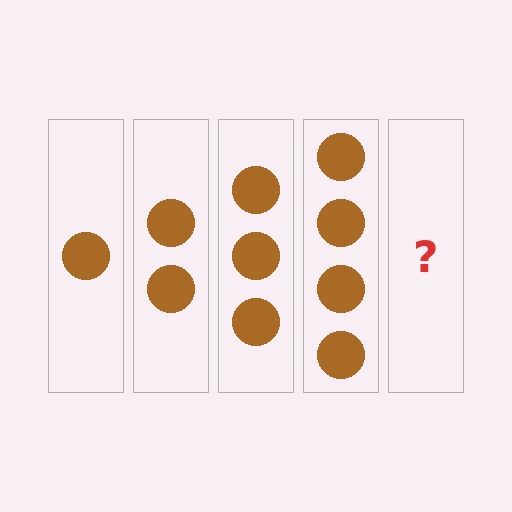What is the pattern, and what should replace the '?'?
The pattern is that each step adds one more circle. The '?' should be 5 circles.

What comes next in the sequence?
The next element should be 5 circles.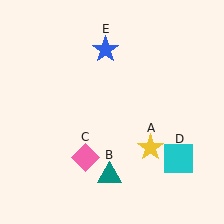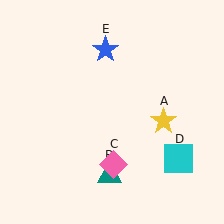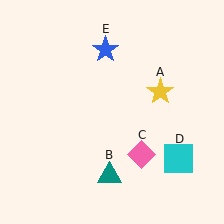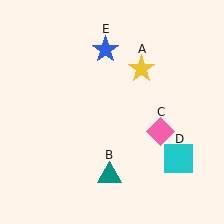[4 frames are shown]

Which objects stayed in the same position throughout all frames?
Teal triangle (object B) and cyan square (object D) and blue star (object E) remained stationary.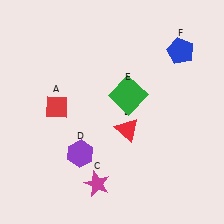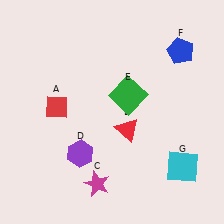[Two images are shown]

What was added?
A cyan square (G) was added in Image 2.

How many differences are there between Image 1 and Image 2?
There is 1 difference between the two images.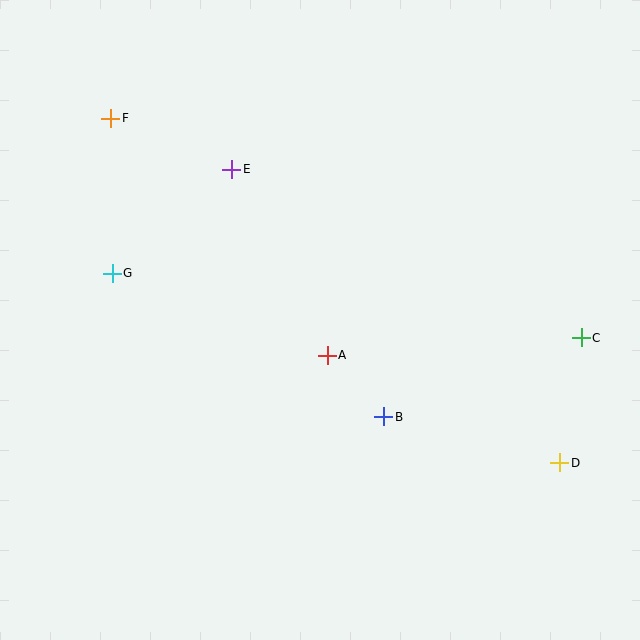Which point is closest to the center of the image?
Point A at (327, 355) is closest to the center.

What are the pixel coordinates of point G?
Point G is at (112, 273).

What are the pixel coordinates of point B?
Point B is at (384, 417).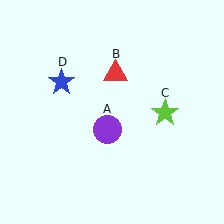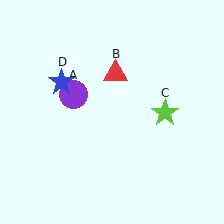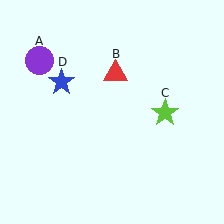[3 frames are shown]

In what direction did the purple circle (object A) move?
The purple circle (object A) moved up and to the left.